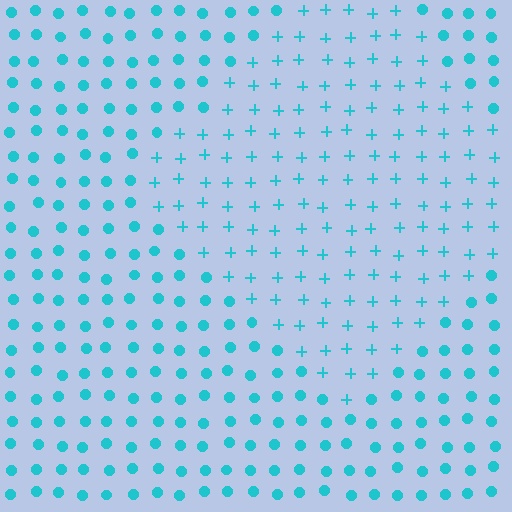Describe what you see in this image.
The image is filled with small cyan elements arranged in a uniform grid. A diamond-shaped region contains plus signs, while the surrounding area contains circles. The boundary is defined purely by the change in element shape.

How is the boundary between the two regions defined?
The boundary is defined by a change in element shape: plus signs inside vs. circles outside. All elements share the same color and spacing.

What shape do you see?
I see a diamond.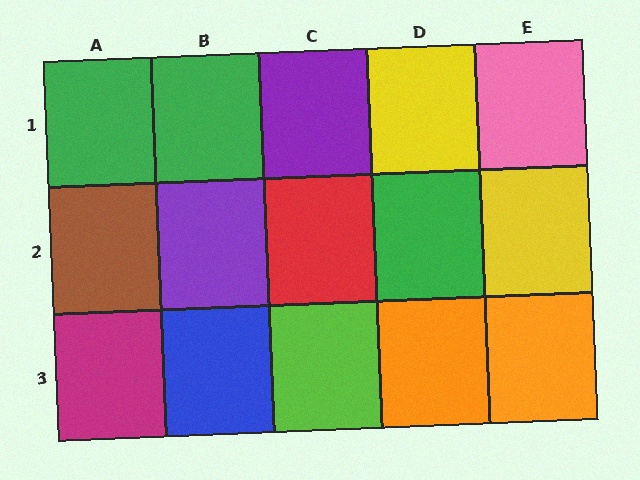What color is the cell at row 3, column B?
Blue.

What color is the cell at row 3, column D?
Orange.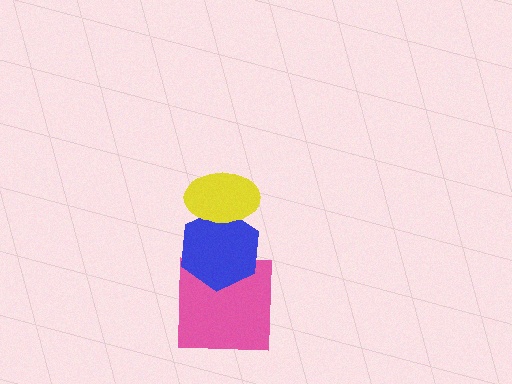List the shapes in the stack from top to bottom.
From top to bottom: the yellow ellipse, the blue hexagon, the pink square.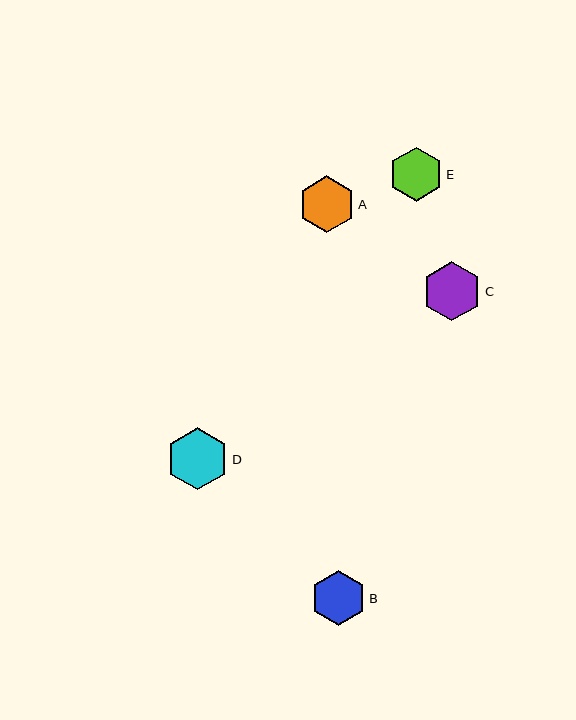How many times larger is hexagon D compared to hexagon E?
Hexagon D is approximately 1.1 times the size of hexagon E.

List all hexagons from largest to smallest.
From largest to smallest: D, C, A, B, E.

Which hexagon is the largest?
Hexagon D is the largest with a size of approximately 62 pixels.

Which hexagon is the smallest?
Hexagon E is the smallest with a size of approximately 54 pixels.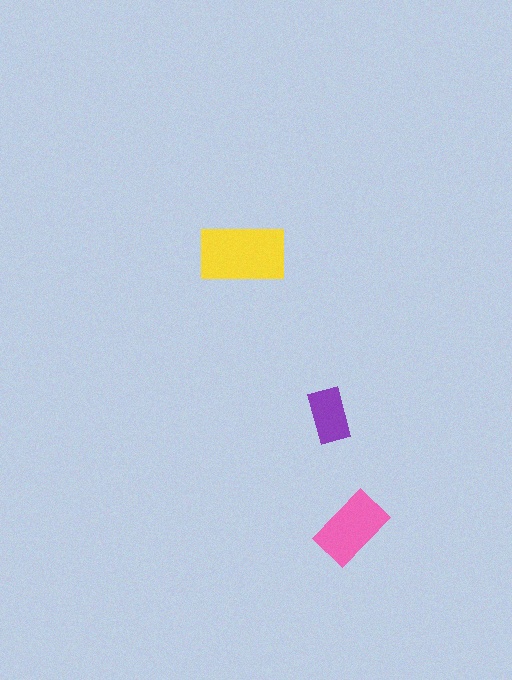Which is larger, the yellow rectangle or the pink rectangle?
The yellow one.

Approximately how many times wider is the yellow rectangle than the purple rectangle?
About 1.5 times wider.